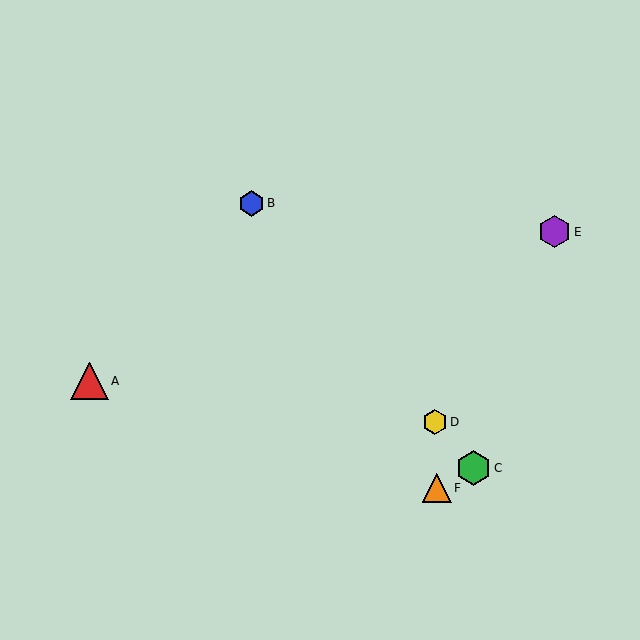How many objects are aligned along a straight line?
3 objects (B, C, D) are aligned along a straight line.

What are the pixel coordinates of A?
Object A is at (89, 381).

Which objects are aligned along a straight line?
Objects B, C, D are aligned along a straight line.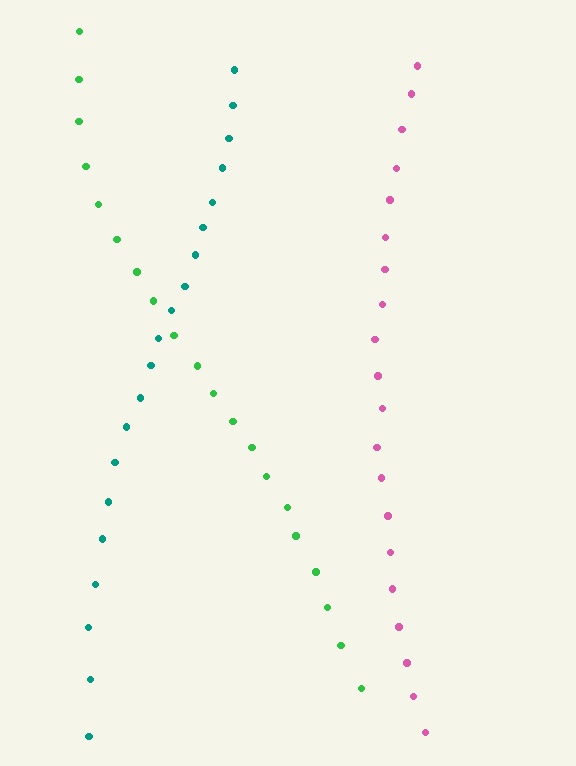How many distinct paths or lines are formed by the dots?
There are 3 distinct paths.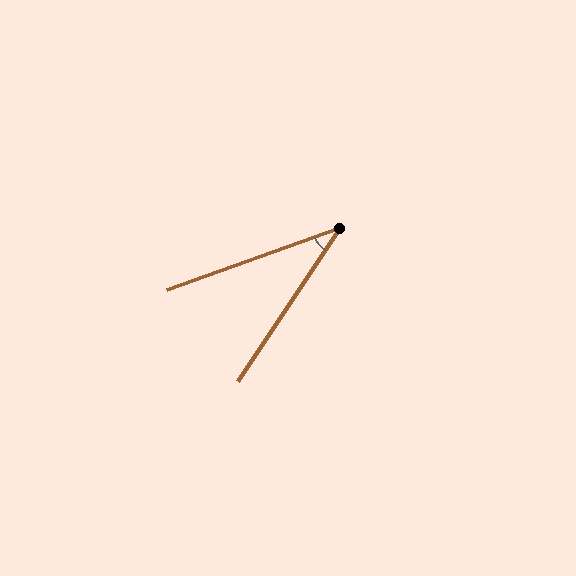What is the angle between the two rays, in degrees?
Approximately 37 degrees.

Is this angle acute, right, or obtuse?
It is acute.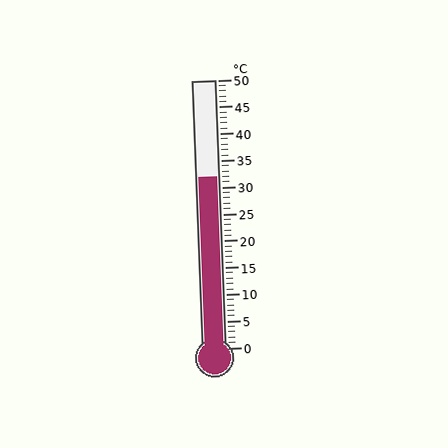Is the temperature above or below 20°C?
The temperature is above 20°C.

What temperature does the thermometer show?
The thermometer shows approximately 32°C.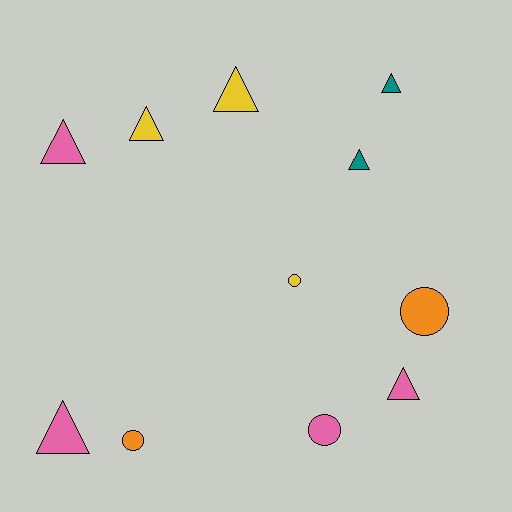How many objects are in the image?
There are 11 objects.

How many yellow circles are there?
There is 1 yellow circle.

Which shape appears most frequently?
Triangle, with 7 objects.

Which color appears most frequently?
Pink, with 4 objects.